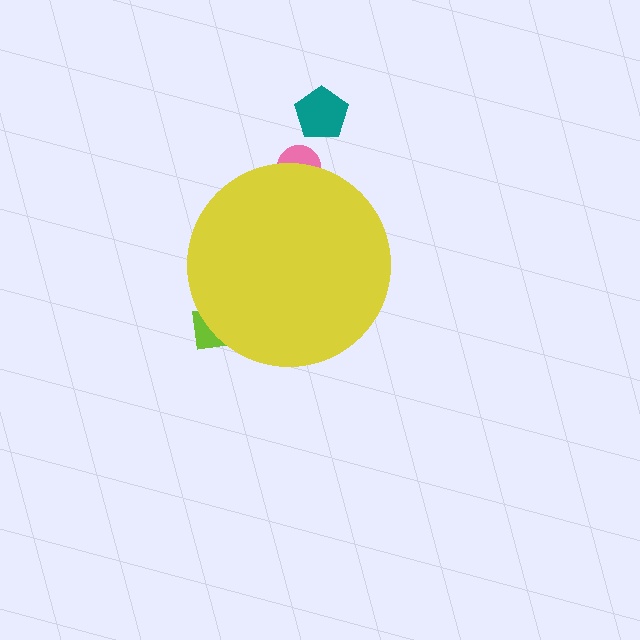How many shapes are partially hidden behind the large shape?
2 shapes are partially hidden.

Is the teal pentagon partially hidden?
No, the teal pentagon is fully visible.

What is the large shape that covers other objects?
A yellow circle.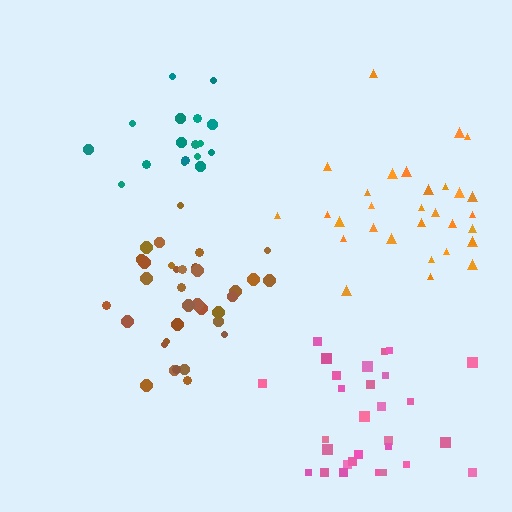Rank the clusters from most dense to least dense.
brown, teal, orange, pink.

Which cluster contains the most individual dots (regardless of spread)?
Brown (34).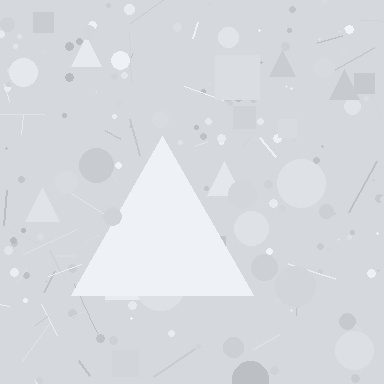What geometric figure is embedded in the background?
A triangle is embedded in the background.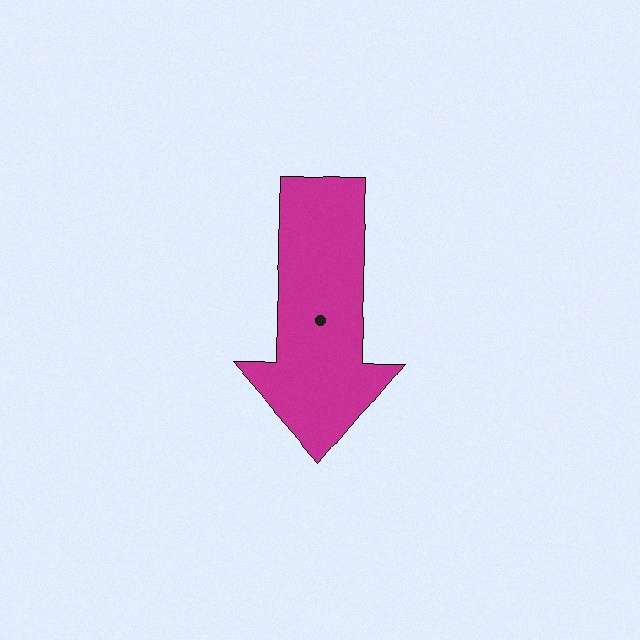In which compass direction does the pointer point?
South.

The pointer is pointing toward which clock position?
Roughly 6 o'clock.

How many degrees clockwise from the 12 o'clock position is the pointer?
Approximately 180 degrees.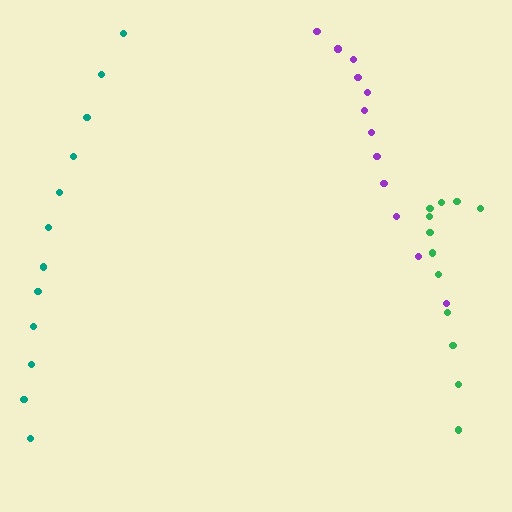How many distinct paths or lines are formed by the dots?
There are 3 distinct paths.